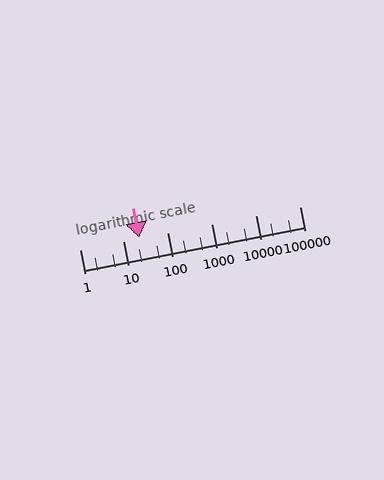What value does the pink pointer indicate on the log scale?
The pointer indicates approximately 22.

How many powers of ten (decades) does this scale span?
The scale spans 5 decades, from 1 to 100000.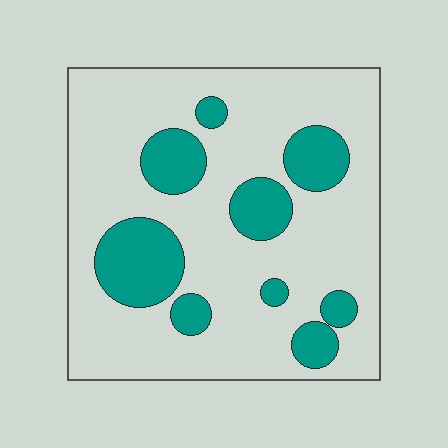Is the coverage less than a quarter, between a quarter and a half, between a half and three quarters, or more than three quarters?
Less than a quarter.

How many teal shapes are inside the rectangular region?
9.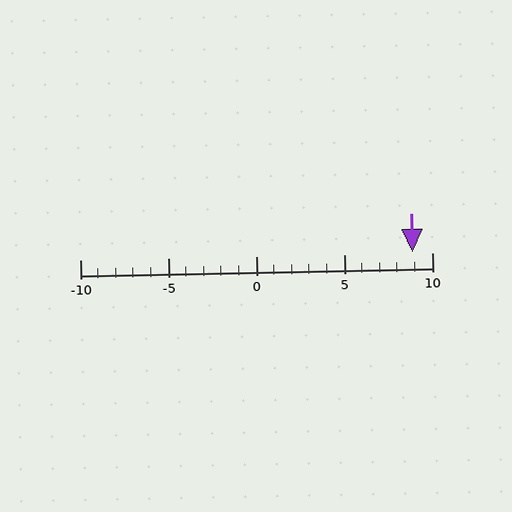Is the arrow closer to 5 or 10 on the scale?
The arrow is closer to 10.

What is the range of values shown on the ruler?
The ruler shows values from -10 to 10.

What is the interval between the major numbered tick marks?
The major tick marks are spaced 5 units apart.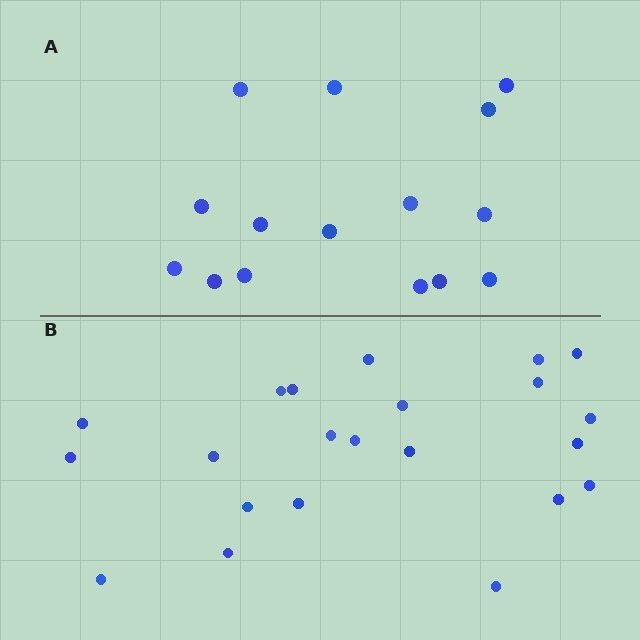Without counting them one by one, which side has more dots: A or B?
Region B (the bottom region) has more dots.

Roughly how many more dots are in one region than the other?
Region B has roughly 8 or so more dots than region A.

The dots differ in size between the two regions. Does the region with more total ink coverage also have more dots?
No. Region A has more total ink coverage because its dots are larger, but region B actually contains more individual dots. Total area can be misleading — the number of items is what matters here.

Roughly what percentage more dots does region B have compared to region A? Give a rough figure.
About 45% more.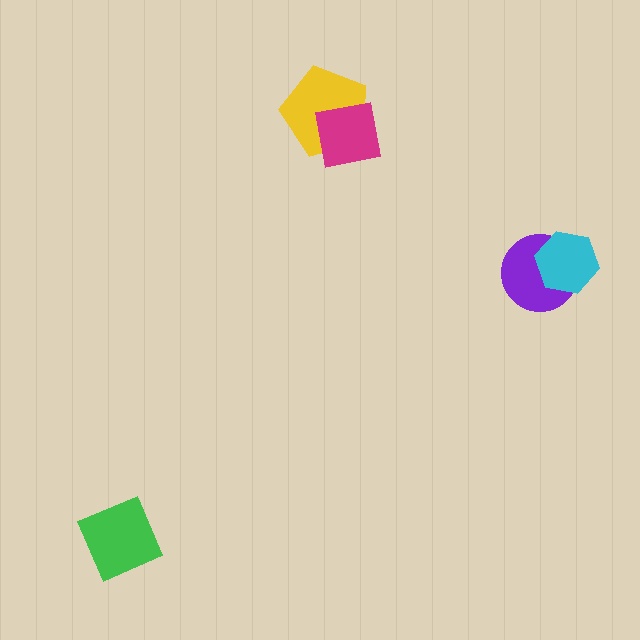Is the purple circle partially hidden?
Yes, it is partially covered by another shape.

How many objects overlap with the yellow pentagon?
1 object overlaps with the yellow pentagon.